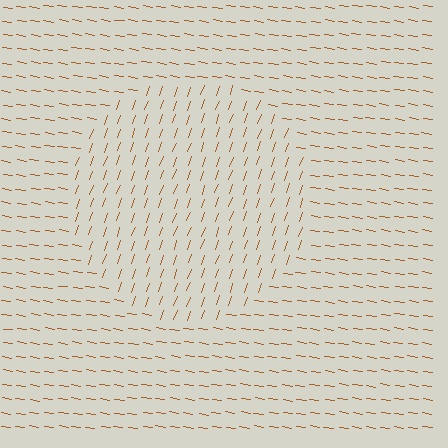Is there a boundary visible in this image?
Yes, there is a texture boundary formed by a change in line orientation.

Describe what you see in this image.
The image is filled with small brown line segments. A circle region in the image has lines oriented differently from the surrounding lines, creating a visible texture boundary.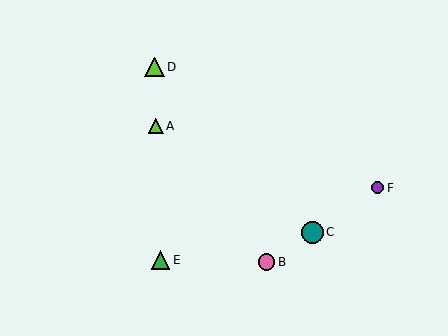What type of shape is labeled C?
Shape C is a teal circle.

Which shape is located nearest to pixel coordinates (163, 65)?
The lime triangle (labeled D) at (154, 67) is nearest to that location.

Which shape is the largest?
The teal circle (labeled C) is the largest.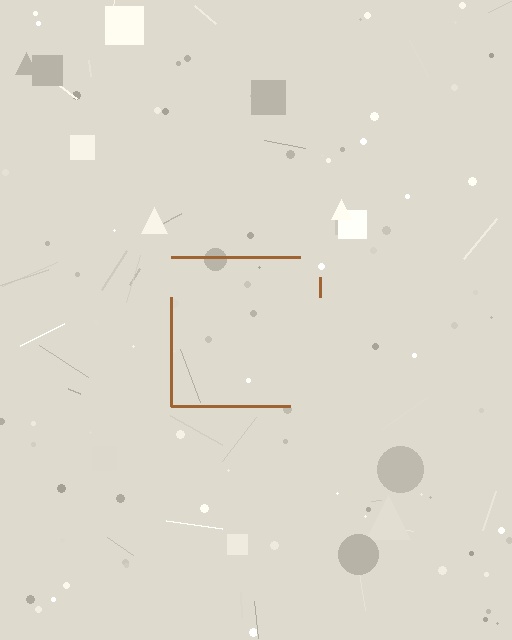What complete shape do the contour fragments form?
The contour fragments form a square.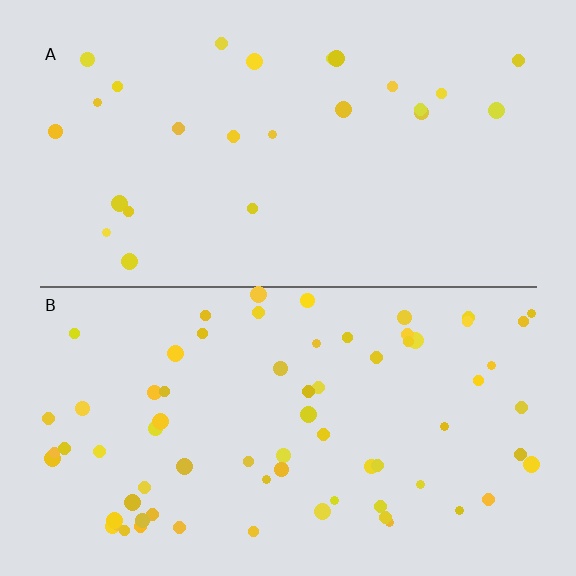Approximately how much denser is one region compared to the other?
Approximately 2.8× — region B over region A.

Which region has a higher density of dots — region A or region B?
B (the bottom).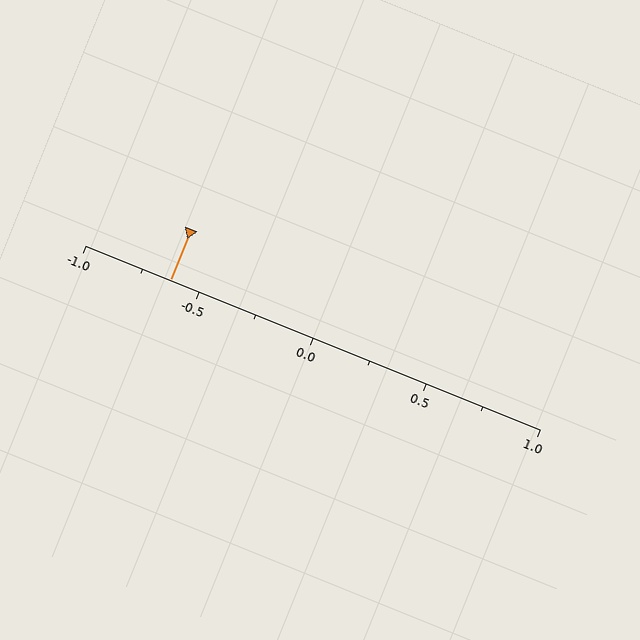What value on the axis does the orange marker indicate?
The marker indicates approximately -0.62.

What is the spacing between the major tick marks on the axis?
The major ticks are spaced 0.5 apart.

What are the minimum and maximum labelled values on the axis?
The axis runs from -1.0 to 1.0.